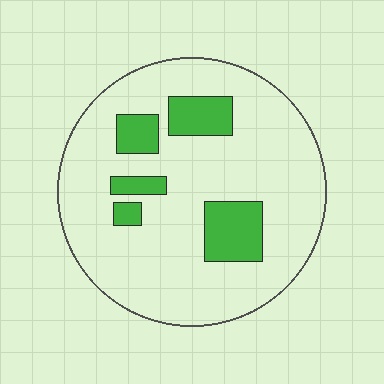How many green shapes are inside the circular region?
5.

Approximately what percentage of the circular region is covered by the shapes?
Approximately 15%.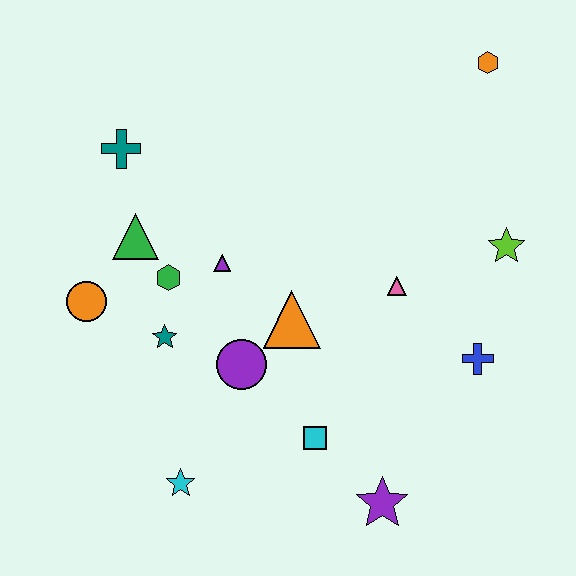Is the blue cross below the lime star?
Yes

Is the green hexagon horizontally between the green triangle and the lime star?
Yes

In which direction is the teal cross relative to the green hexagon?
The teal cross is above the green hexagon.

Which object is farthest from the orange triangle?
The orange hexagon is farthest from the orange triangle.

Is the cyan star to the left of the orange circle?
No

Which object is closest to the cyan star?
The purple circle is closest to the cyan star.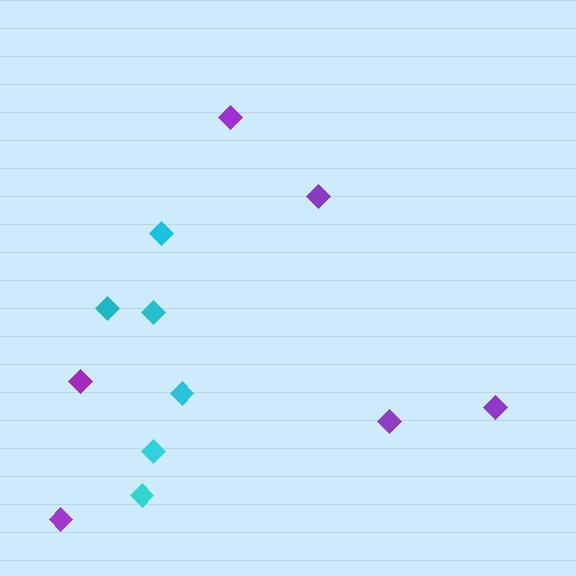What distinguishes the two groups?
There are 2 groups: one group of purple diamonds (6) and one group of cyan diamonds (6).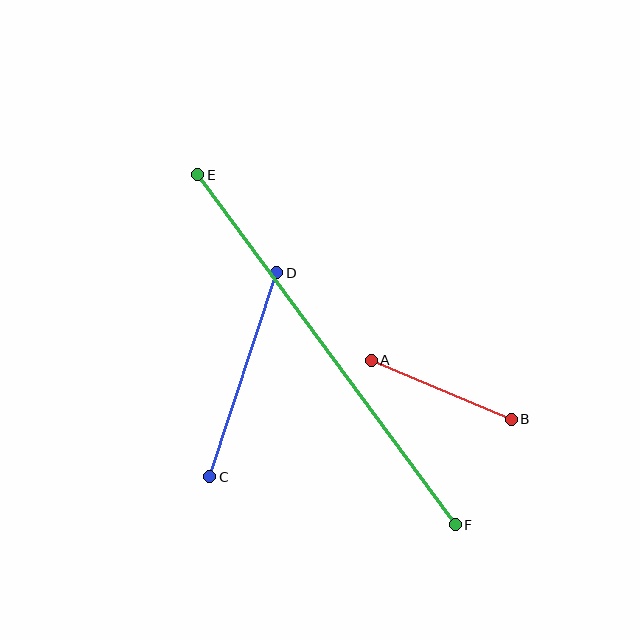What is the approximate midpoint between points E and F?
The midpoint is at approximately (327, 350) pixels.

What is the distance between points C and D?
The distance is approximately 215 pixels.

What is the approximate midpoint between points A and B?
The midpoint is at approximately (441, 390) pixels.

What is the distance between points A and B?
The distance is approximately 152 pixels.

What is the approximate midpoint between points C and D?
The midpoint is at approximately (243, 375) pixels.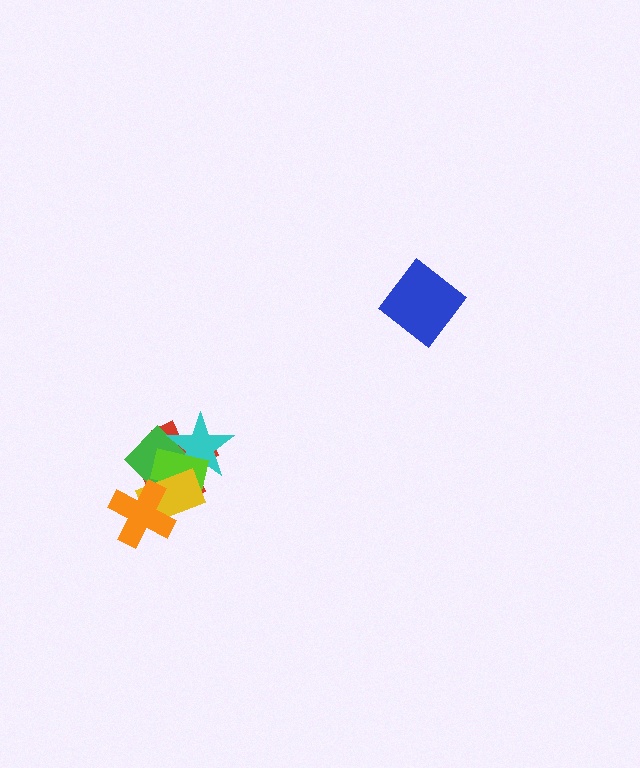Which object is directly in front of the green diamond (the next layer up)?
The cyan star is directly in front of the green diamond.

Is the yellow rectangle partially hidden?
Yes, it is partially covered by another shape.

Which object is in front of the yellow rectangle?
The orange cross is in front of the yellow rectangle.